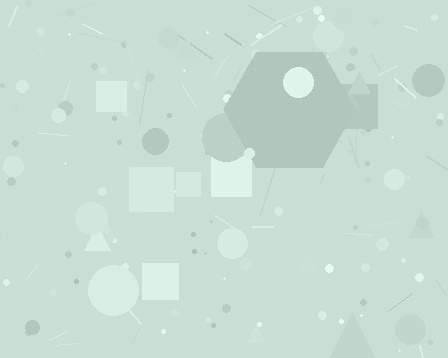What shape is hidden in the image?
A hexagon is hidden in the image.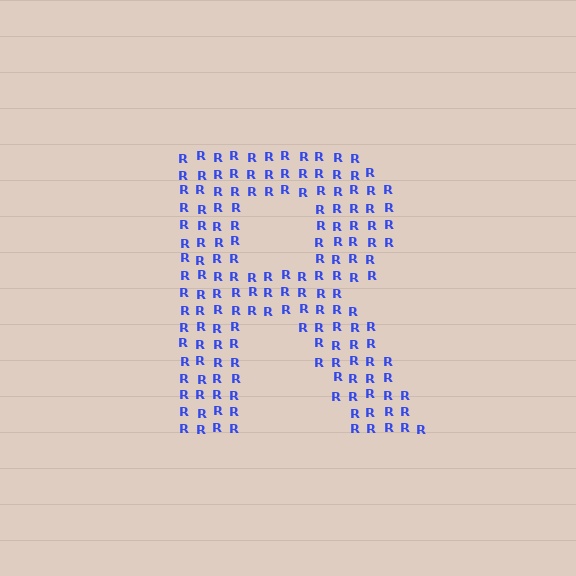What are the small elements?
The small elements are letter R's.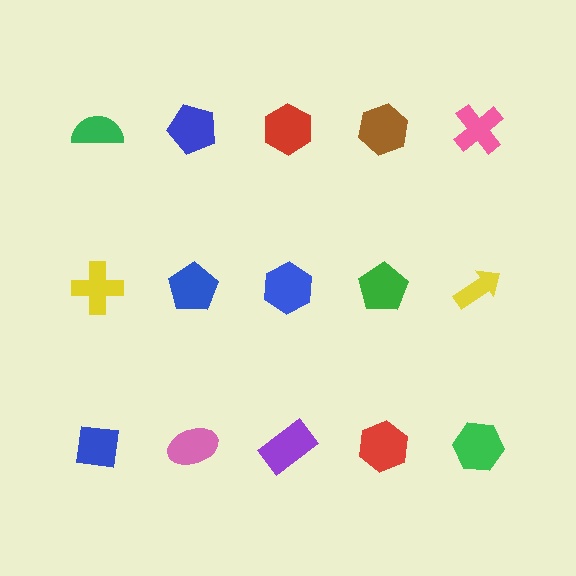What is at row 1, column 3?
A red hexagon.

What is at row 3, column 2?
A pink ellipse.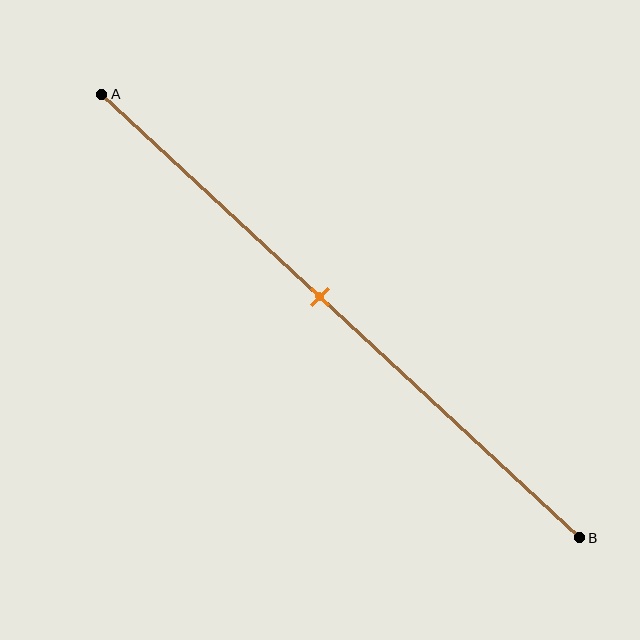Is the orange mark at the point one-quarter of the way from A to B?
No, the mark is at about 45% from A, not at the 25% one-quarter point.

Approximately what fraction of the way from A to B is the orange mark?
The orange mark is approximately 45% of the way from A to B.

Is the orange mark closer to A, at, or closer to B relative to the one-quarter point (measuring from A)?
The orange mark is closer to point B than the one-quarter point of segment AB.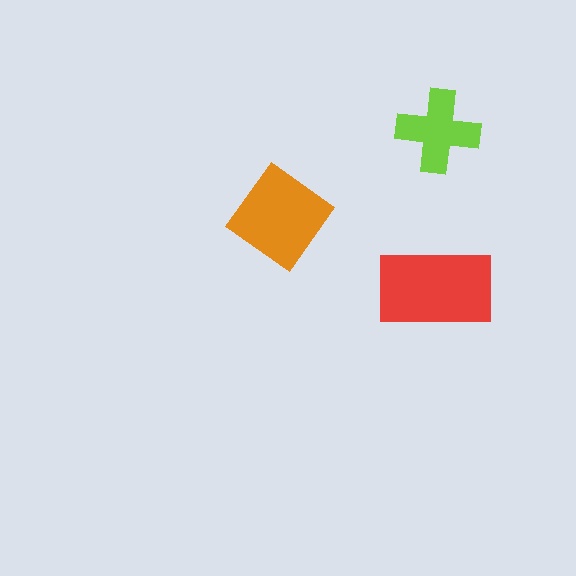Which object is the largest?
The red rectangle.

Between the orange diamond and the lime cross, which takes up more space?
The orange diamond.